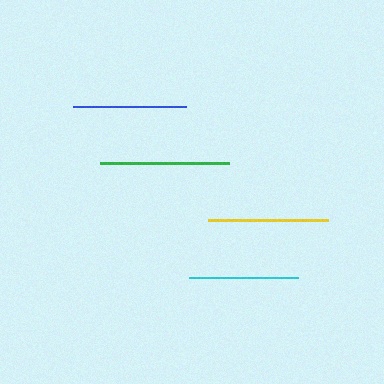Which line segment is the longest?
The green line is the longest at approximately 130 pixels.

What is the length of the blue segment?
The blue segment is approximately 113 pixels long.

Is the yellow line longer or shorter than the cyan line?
The yellow line is longer than the cyan line.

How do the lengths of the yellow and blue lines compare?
The yellow and blue lines are approximately the same length.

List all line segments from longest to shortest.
From longest to shortest: green, yellow, blue, cyan.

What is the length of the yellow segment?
The yellow segment is approximately 120 pixels long.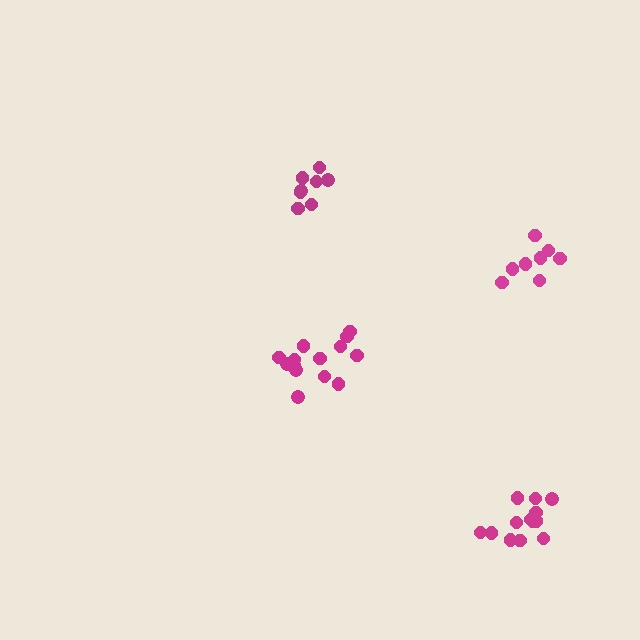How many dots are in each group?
Group 1: 8 dots, Group 2: 13 dots, Group 3: 14 dots, Group 4: 8 dots (43 total).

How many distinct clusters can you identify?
There are 4 distinct clusters.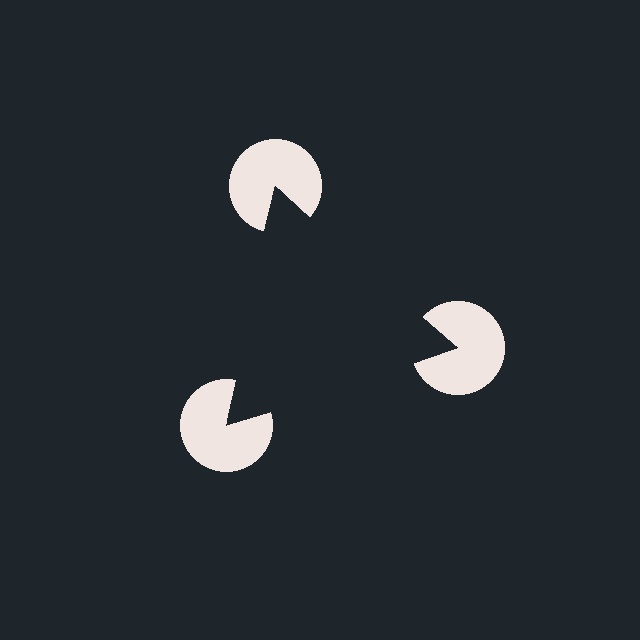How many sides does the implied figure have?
3 sides.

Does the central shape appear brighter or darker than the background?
It typically appears slightly darker than the background, even though no actual brightness change is drawn.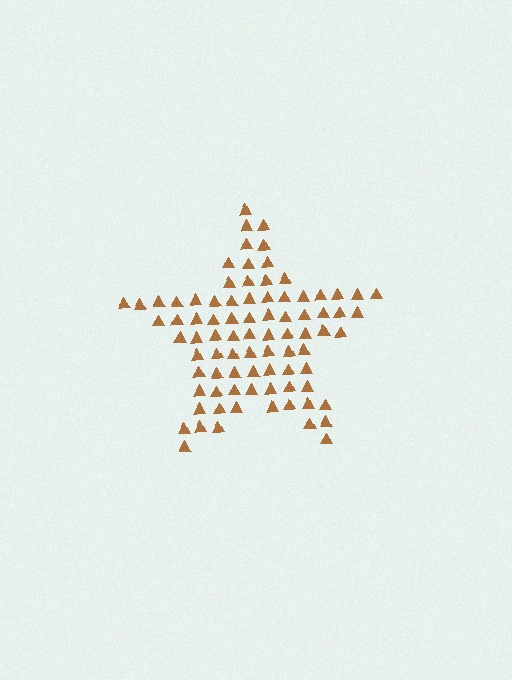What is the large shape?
The large shape is a star.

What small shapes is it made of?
It is made of small triangles.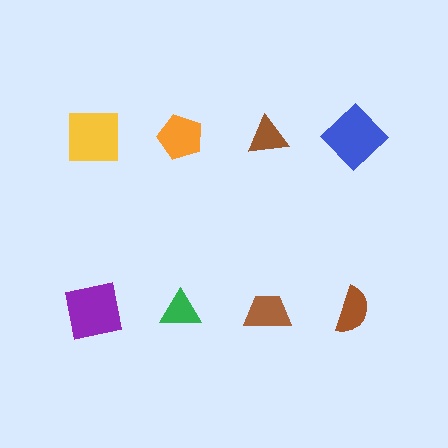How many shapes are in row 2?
4 shapes.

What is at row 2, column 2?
A green triangle.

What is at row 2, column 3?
A brown trapezoid.